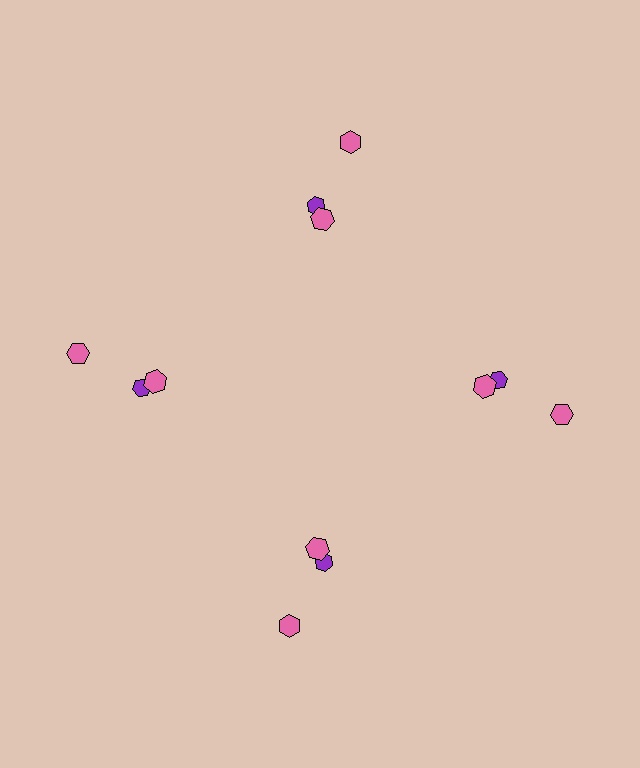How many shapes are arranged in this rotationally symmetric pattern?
There are 12 shapes, arranged in 4 groups of 3.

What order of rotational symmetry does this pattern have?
This pattern has 4-fold rotational symmetry.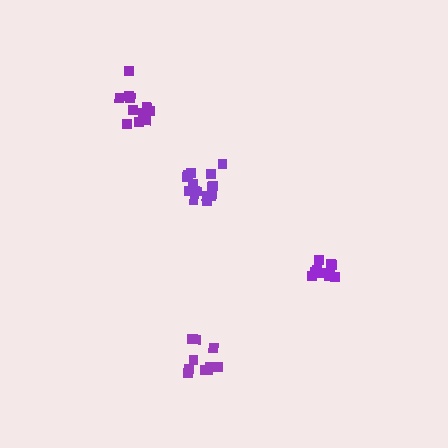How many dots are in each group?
Group 1: 14 dots, Group 2: 11 dots, Group 3: 11 dots, Group 4: 12 dots (48 total).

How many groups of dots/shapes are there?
There are 4 groups.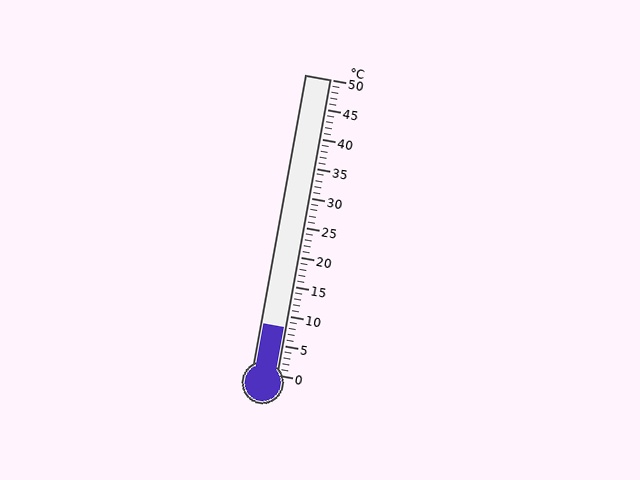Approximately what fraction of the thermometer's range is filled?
The thermometer is filled to approximately 15% of its range.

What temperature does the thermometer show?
The thermometer shows approximately 8°C.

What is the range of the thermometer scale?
The thermometer scale ranges from 0°C to 50°C.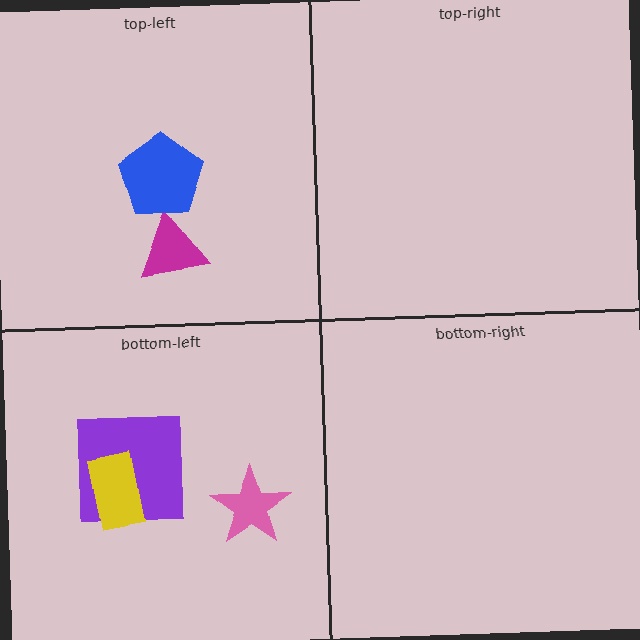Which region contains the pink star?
The bottom-left region.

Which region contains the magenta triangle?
The top-left region.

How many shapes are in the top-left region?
2.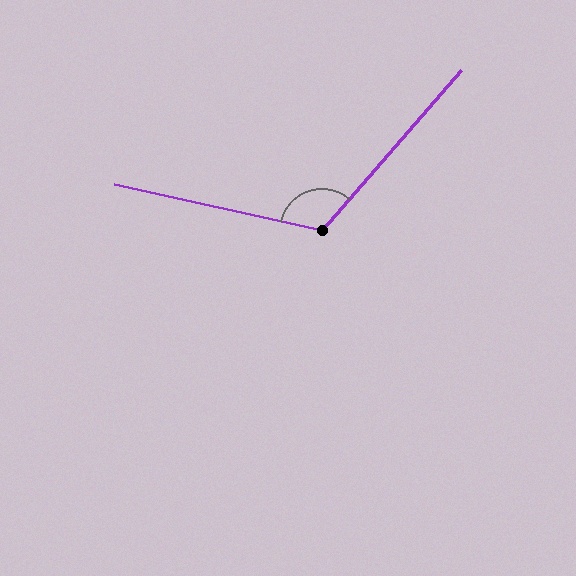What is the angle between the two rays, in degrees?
Approximately 118 degrees.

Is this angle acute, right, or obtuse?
It is obtuse.